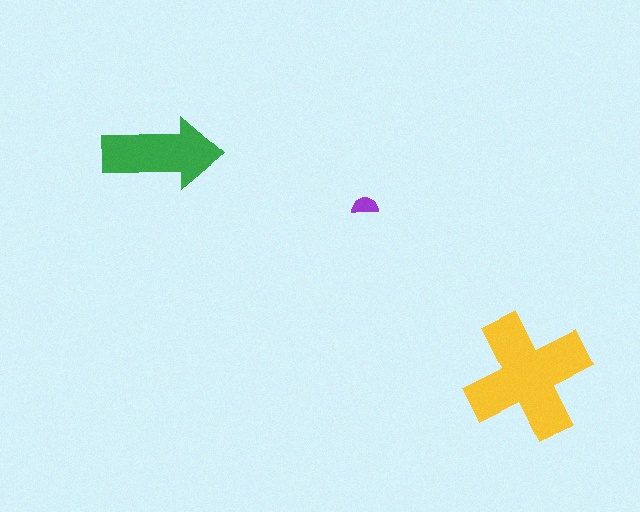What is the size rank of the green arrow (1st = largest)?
2nd.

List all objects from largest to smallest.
The yellow cross, the green arrow, the purple semicircle.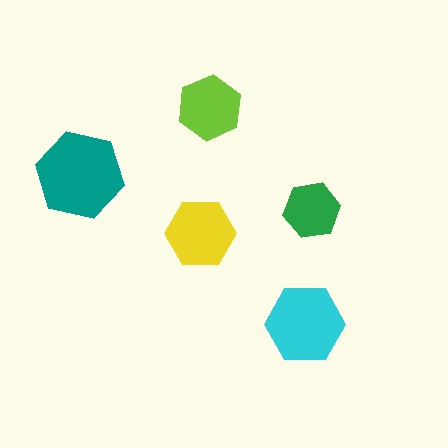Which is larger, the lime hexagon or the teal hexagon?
The teal one.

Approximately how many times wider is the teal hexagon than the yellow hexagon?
About 1.5 times wider.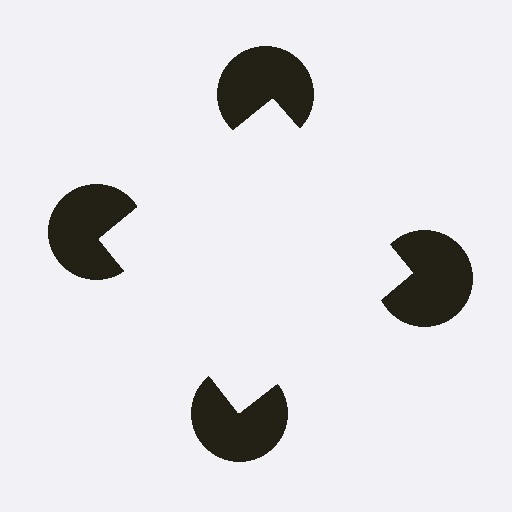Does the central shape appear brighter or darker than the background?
It typically appears slightly brighter than the background, even though no actual brightness change is drawn.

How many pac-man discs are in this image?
There are 4 — one at each vertex of the illusory square.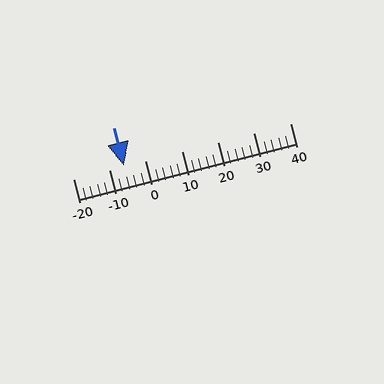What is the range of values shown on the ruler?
The ruler shows values from -20 to 40.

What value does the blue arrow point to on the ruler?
The blue arrow points to approximately -6.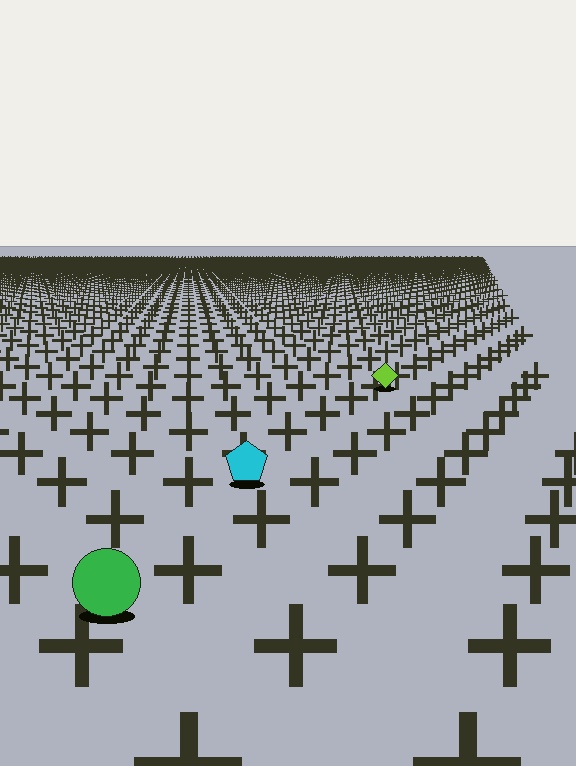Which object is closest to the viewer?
The green circle is closest. The texture marks near it are larger and more spread out.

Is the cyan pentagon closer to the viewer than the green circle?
No. The green circle is closer — you can tell from the texture gradient: the ground texture is coarser near it.